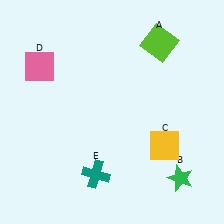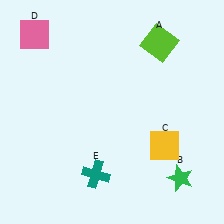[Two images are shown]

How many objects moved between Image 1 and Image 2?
1 object moved between the two images.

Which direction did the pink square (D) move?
The pink square (D) moved up.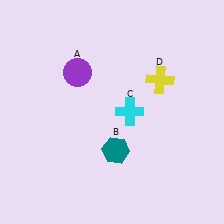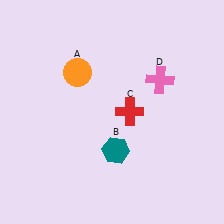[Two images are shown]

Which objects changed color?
A changed from purple to orange. C changed from cyan to red. D changed from yellow to pink.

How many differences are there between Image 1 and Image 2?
There are 3 differences between the two images.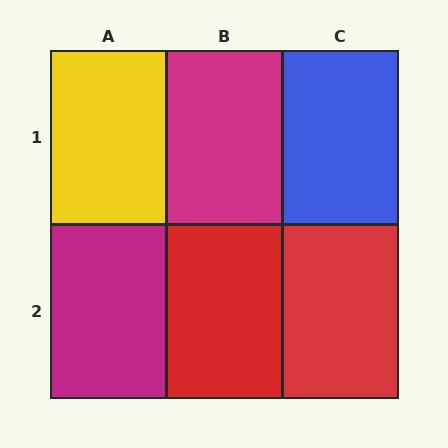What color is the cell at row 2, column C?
Red.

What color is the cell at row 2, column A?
Magenta.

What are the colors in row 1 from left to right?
Yellow, magenta, blue.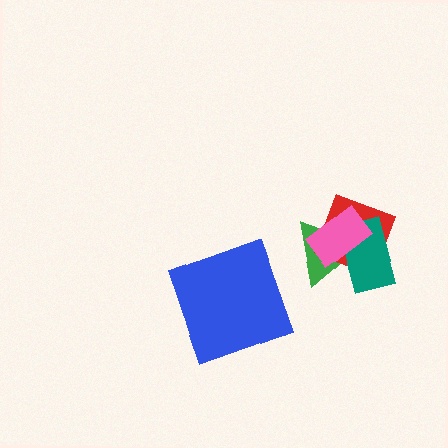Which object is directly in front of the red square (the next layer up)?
The teal rectangle is directly in front of the red square.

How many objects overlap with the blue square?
0 objects overlap with the blue square.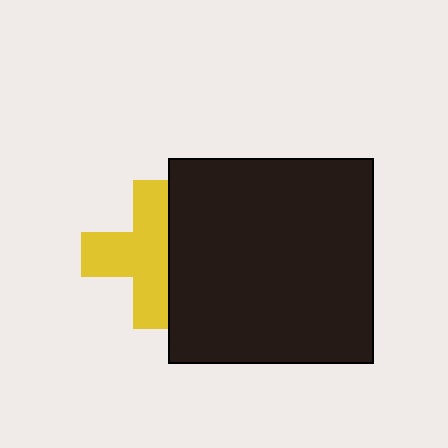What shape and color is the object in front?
The object in front is a black square.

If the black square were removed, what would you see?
You would see the complete yellow cross.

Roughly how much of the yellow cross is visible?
Most of it is visible (roughly 66%).